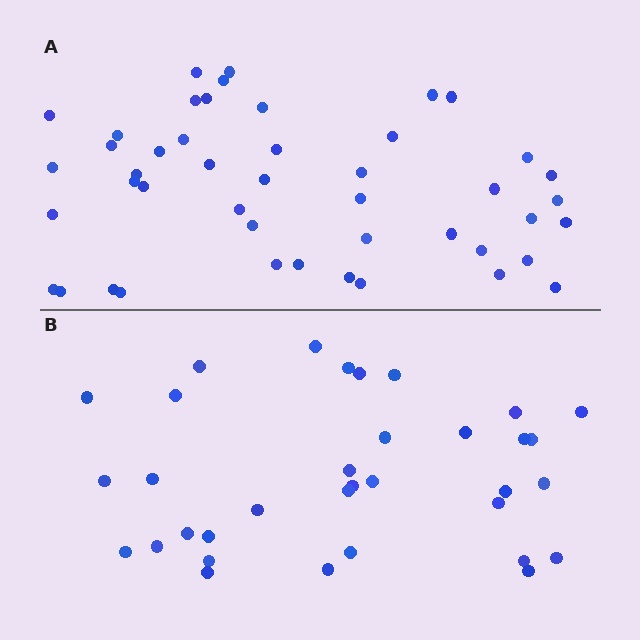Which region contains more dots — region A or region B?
Region A (the top region) has more dots.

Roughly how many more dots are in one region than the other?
Region A has roughly 12 or so more dots than region B.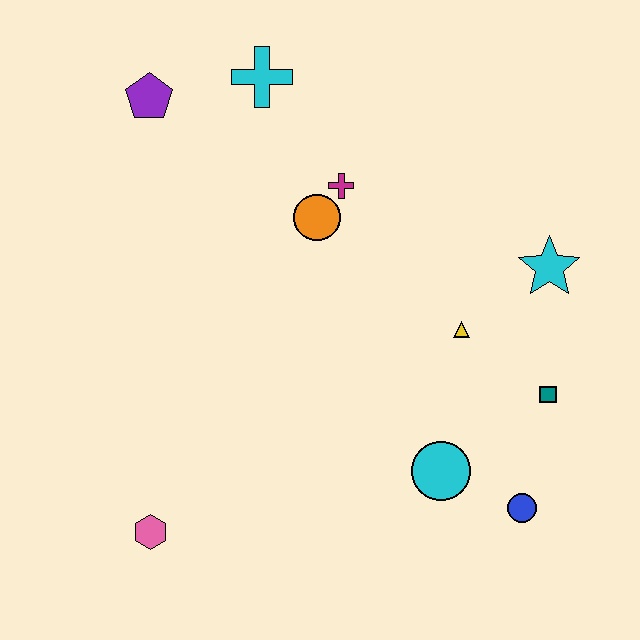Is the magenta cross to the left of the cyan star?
Yes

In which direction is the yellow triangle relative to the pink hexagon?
The yellow triangle is to the right of the pink hexagon.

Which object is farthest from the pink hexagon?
The cyan star is farthest from the pink hexagon.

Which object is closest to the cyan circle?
The blue circle is closest to the cyan circle.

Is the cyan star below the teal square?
No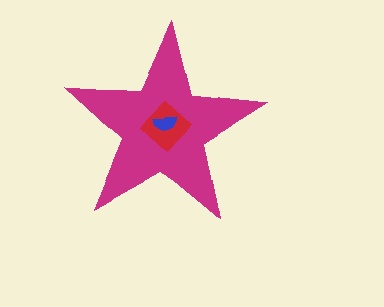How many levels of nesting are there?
3.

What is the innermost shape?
The blue semicircle.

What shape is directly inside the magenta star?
The red diamond.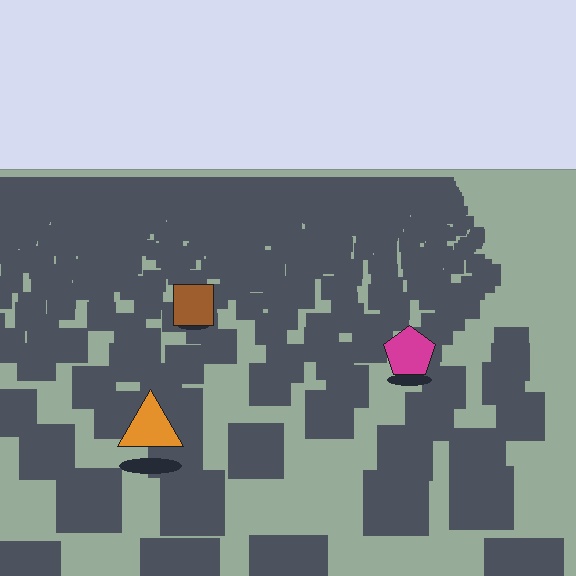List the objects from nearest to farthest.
From nearest to farthest: the orange triangle, the magenta pentagon, the brown square.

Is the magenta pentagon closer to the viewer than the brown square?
Yes. The magenta pentagon is closer — you can tell from the texture gradient: the ground texture is coarser near it.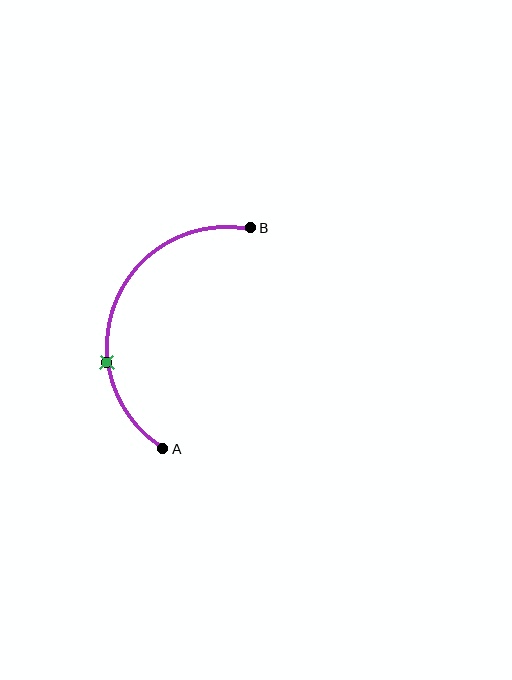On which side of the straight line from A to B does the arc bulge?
The arc bulges to the left of the straight line connecting A and B.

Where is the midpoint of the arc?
The arc midpoint is the point on the curve farthest from the straight line joining A and B. It sits to the left of that line.